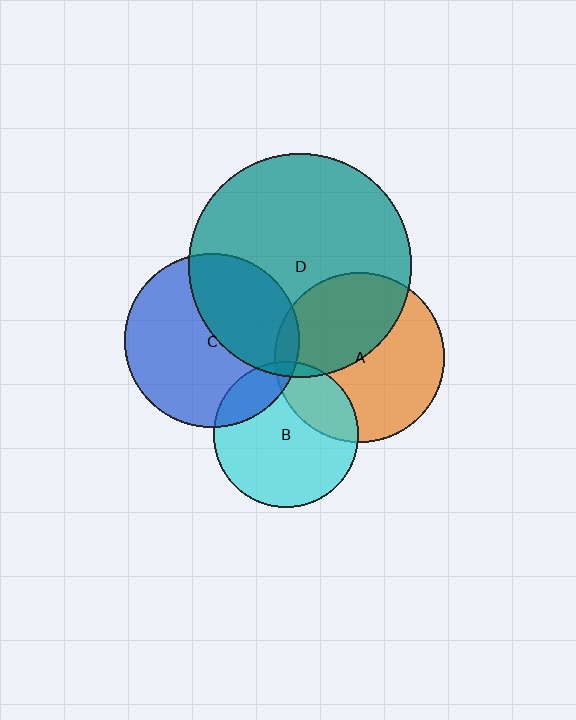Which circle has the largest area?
Circle D (teal).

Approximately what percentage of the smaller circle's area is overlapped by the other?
Approximately 40%.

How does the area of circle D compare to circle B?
Approximately 2.3 times.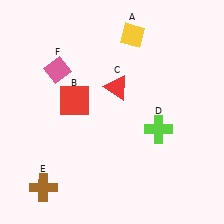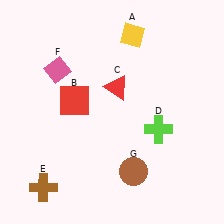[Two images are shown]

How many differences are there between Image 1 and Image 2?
There is 1 difference between the two images.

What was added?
A brown circle (G) was added in Image 2.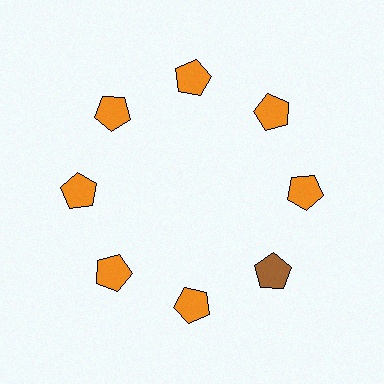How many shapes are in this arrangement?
There are 8 shapes arranged in a ring pattern.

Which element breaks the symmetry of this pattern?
The brown pentagon at roughly the 4 o'clock position breaks the symmetry. All other shapes are orange pentagons.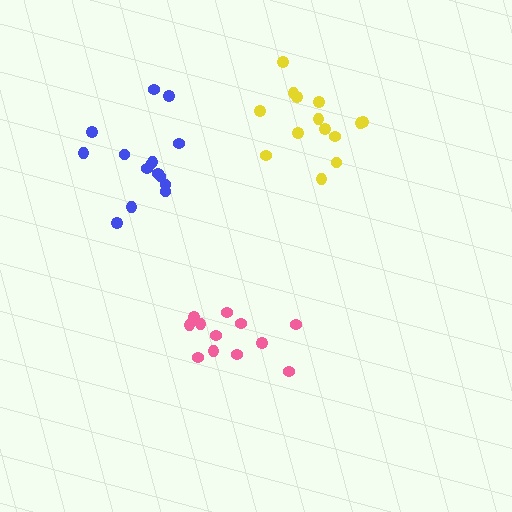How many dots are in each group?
Group 1: 14 dots, Group 2: 12 dots, Group 3: 15 dots (41 total).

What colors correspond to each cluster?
The clusters are colored: yellow, pink, blue.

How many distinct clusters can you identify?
There are 3 distinct clusters.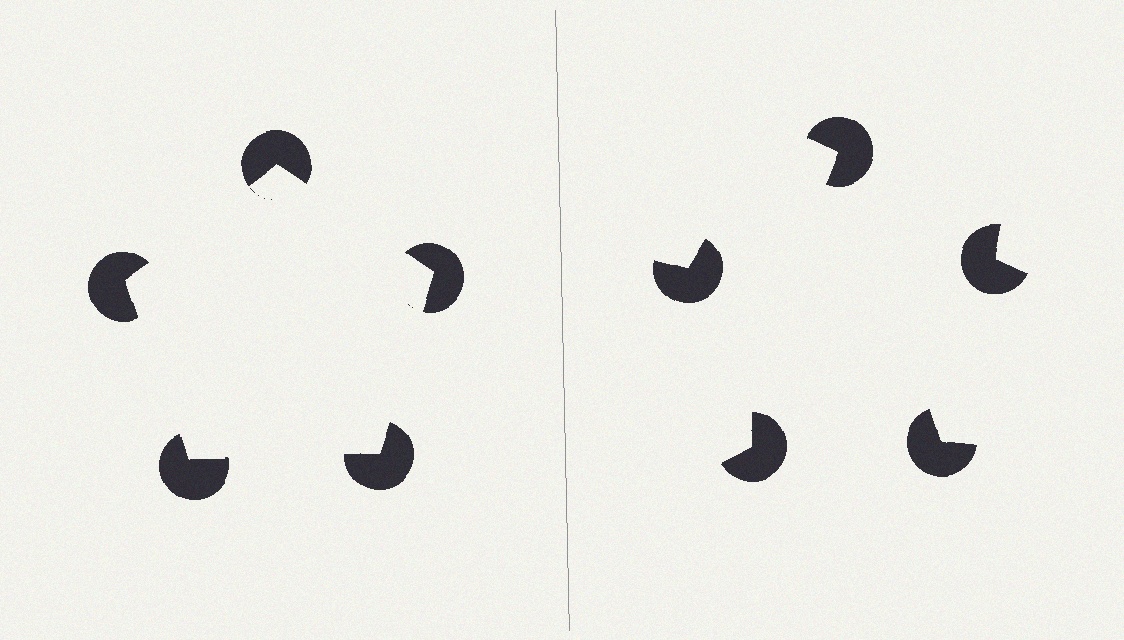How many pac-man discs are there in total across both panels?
10 — 5 on each side.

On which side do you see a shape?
An illusory pentagon appears on the left side. On the right side the wedge cuts are rotated, so no coherent shape forms.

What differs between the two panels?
The pac-man discs are positioned identically on both sides; only the wedge orientations differ. On the left they align to a pentagon; on the right they are misaligned.